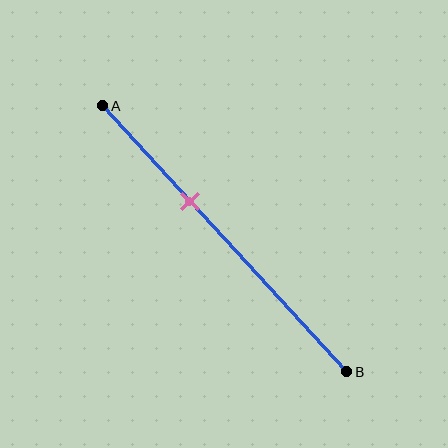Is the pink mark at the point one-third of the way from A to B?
Yes, the mark is approximately at the one-third point.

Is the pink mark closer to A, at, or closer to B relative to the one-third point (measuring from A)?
The pink mark is approximately at the one-third point of segment AB.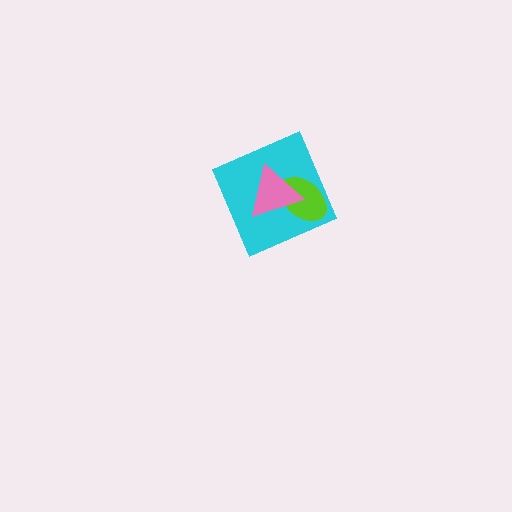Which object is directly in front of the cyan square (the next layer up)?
The lime ellipse is directly in front of the cyan square.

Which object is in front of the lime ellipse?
The pink triangle is in front of the lime ellipse.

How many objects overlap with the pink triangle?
2 objects overlap with the pink triangle.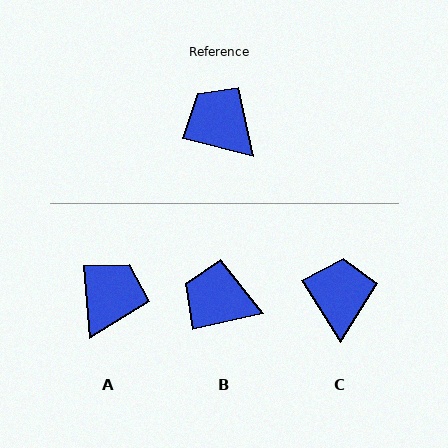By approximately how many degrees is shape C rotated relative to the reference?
Approximately 44 degrees clockwise.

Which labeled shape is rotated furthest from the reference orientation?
A, about 71 degrees away.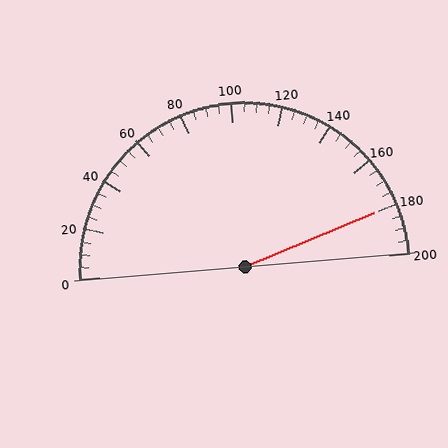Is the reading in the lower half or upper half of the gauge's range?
The reading is in the upper half of the range (0 to 200).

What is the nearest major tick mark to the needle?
The nearest major tick mark is 180.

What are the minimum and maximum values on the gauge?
The gauge ranges from 0 to 200.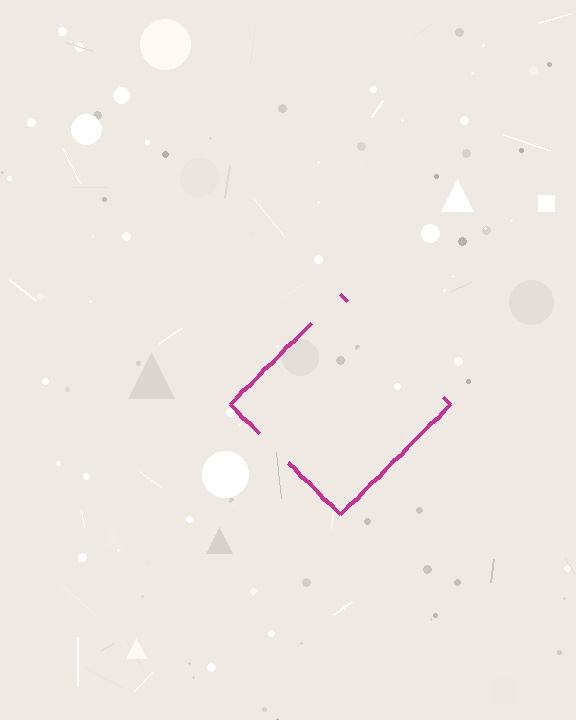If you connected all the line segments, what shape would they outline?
They would outline a diamond.